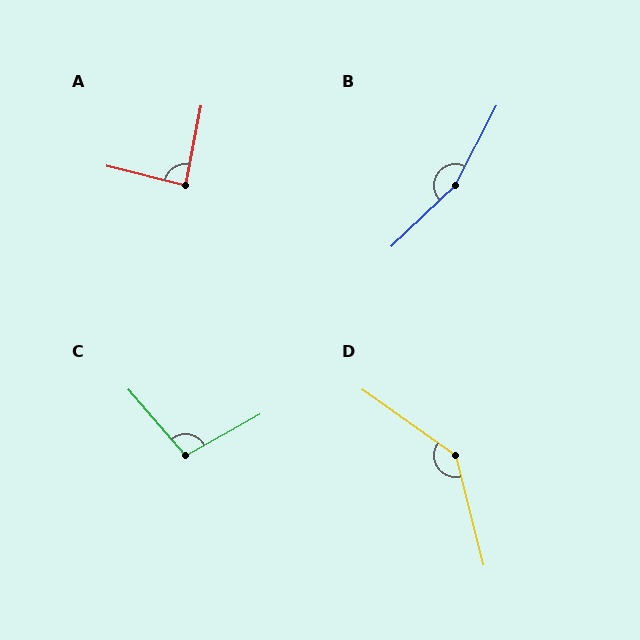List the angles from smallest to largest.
A (88°), C (102°), D (139°), B (161°).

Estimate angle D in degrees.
Approximately 139 degrees.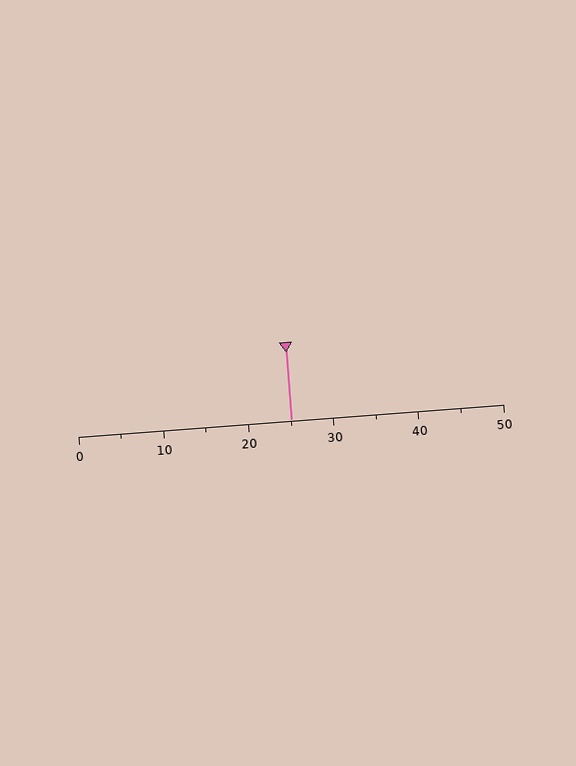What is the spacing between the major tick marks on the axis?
The major ticks are spaced 10 apart.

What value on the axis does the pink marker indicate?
The marker indicates approximately 25.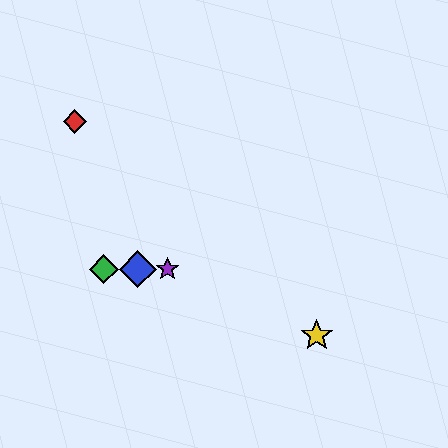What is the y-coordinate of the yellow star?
The yellow star is at y≈335.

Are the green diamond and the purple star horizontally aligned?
Yes, both are at y≈269.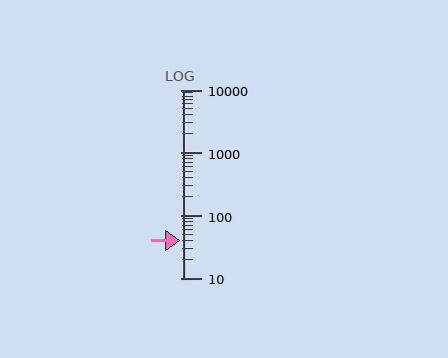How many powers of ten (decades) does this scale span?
The scale spans 3 decades, from 10 to 10000.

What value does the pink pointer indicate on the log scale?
The pointer indicates approximately 40.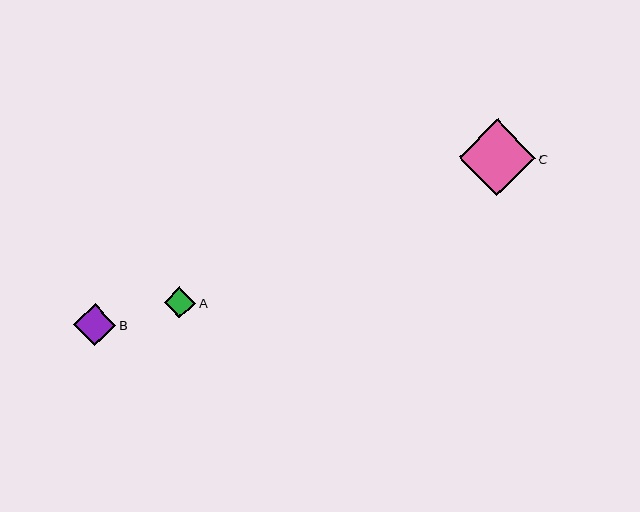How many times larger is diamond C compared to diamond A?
Diamond C is approximately 2.4 times the size of diamond A.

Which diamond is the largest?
Diamond C is the largest with a size of approximately 77 pixels.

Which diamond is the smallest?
Diamond A is the smallest with a size of approximately 31 pixels.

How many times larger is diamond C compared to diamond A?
Diamond C is approximately 2.4 times the size of diamond A.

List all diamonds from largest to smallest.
From largest to smallest: C, B, A.